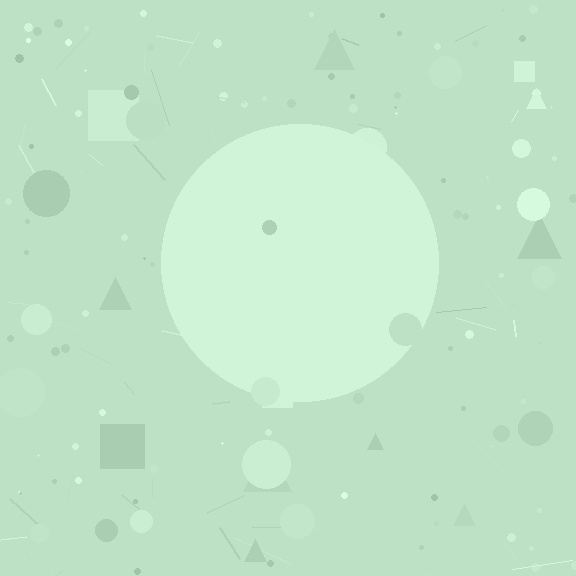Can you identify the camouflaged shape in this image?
The camouflaged shape is a circle.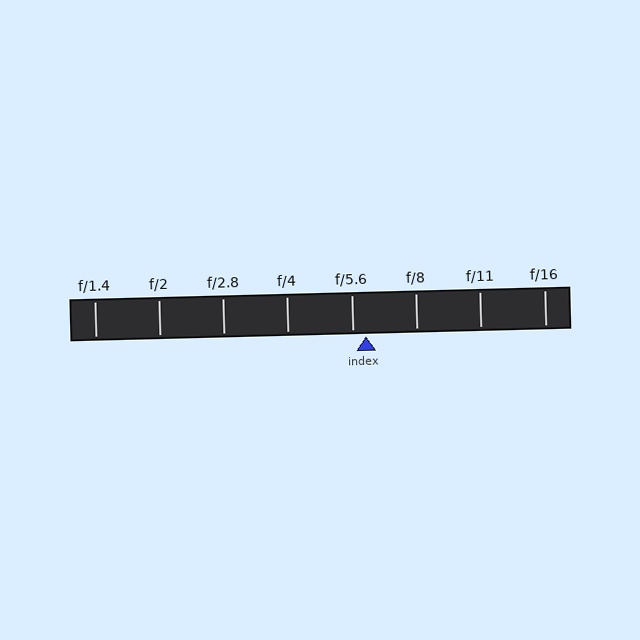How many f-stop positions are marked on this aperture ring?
There are 8 f-stop positions marked.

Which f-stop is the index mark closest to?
The index mark is closest to f/5.6.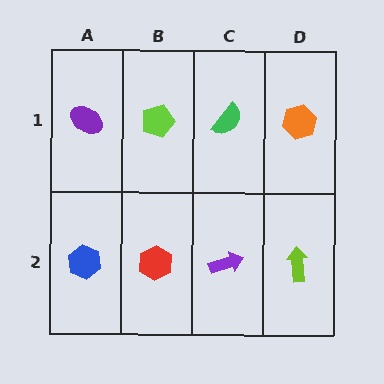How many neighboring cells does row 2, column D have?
2.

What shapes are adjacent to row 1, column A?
A blue hexagon (row 2, column A), a lime pentagon (row 1, column B).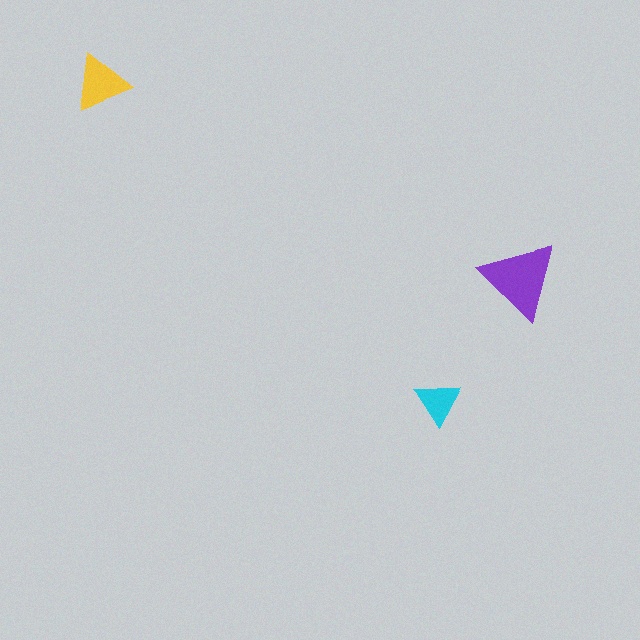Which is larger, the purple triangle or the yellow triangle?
The purple one.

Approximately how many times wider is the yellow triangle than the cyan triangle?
About 1.5 times wider.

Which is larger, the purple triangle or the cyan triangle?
The purple one.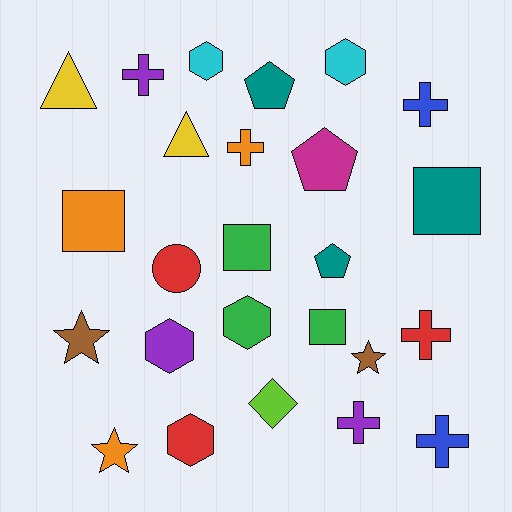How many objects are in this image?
There are 25 objects.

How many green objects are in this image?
There are 3 green objects.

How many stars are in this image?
There are 3 stars.